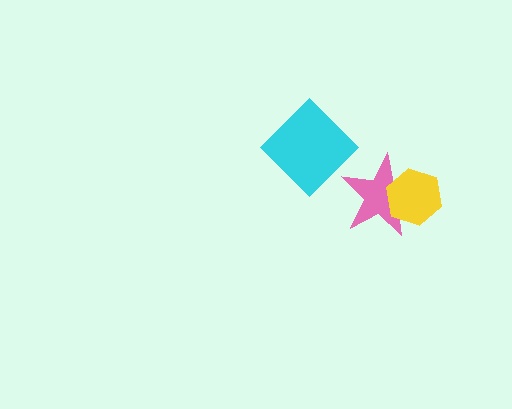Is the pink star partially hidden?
Yes, it is partially covered by another shape.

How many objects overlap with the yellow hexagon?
1 object overlaps with the yellow hexagon.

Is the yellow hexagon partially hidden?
No, no other shape covers it.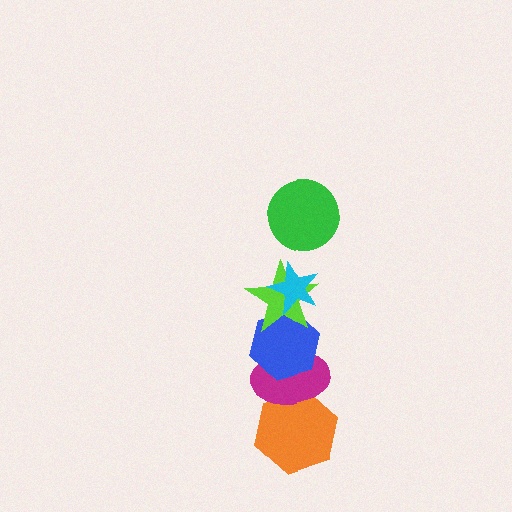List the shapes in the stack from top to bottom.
From top to bottom: the green circle, the cyan star, the lime star, the blue hexagon, the magenta ellipse, the orange hexagon.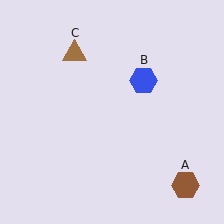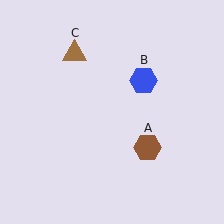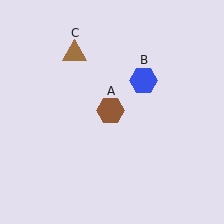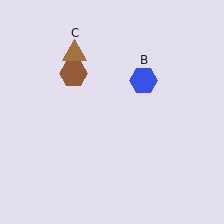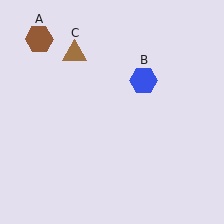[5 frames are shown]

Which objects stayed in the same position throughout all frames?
Blue hexagon (object B) and brown triangle (object C) remained stationary.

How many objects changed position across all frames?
1 object changed position: brown hexagon (object A).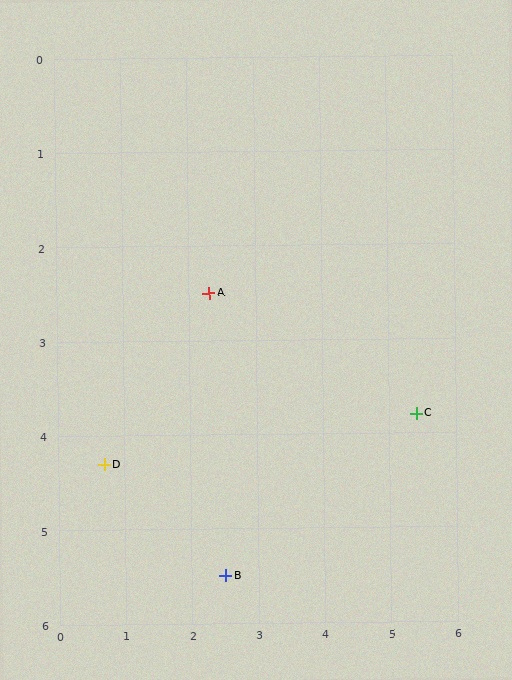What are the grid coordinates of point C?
Point C is at approximately (5.4, 3.8).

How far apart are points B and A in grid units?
Points B and A are about 3.0 grid units apart.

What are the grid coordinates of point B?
Point B is at approximately (2.5, 5.5).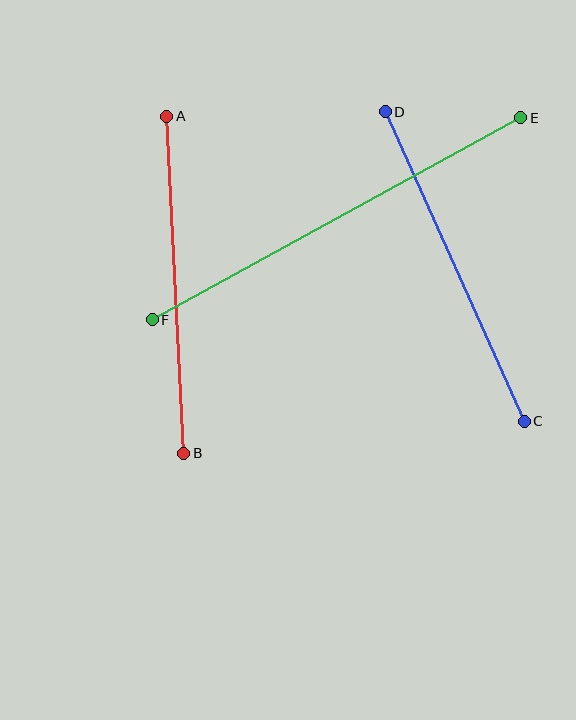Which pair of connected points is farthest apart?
Points E and F are farthest apart.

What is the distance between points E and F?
The distance is approximately 420 pixels.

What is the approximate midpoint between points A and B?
The midpoint is at approximately (175, 285) pixels.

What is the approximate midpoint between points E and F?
The midpoint is at approximately (337, 219) pixels.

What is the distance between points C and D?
The distance is approximately 339 pixels.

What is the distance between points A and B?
The distance is approximately 337 pixels.